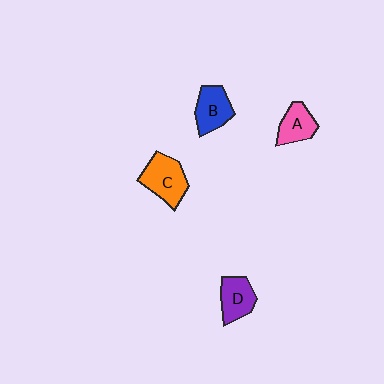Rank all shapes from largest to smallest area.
From largest to smallest: C (orange), B (blue), D (purple), A (pink).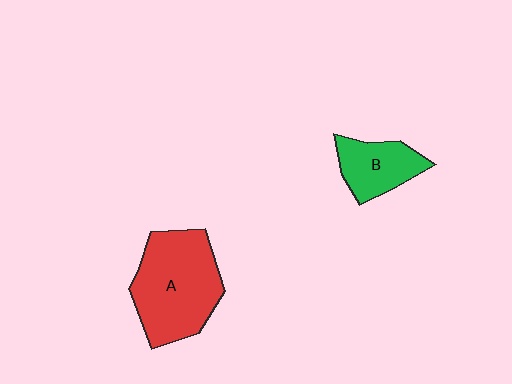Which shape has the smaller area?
Shape B (green).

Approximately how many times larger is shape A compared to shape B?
Approximately 2.0 times.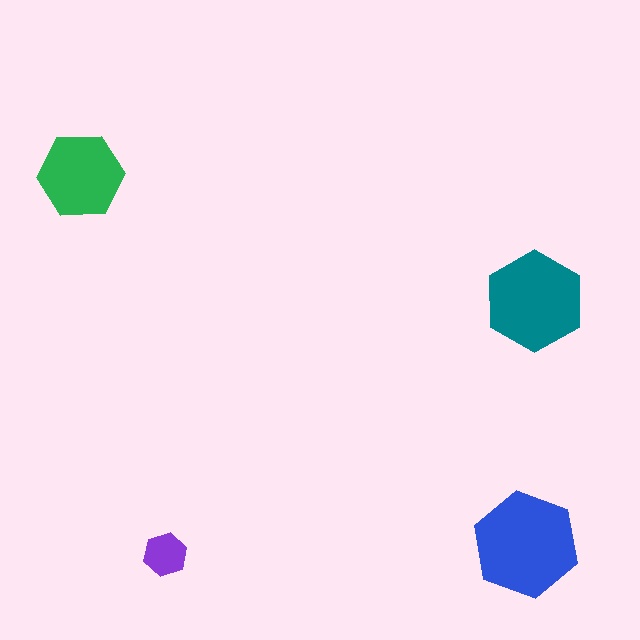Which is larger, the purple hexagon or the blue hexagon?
The blue one.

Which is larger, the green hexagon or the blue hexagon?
The blue one.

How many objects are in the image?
There are 4 objects in the image.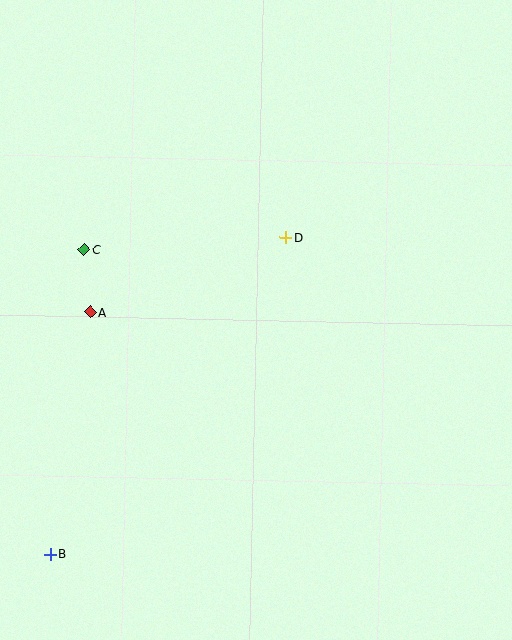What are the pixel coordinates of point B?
Point B is at (50, 554).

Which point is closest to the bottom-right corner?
Point D is closest to the bottom-right corner.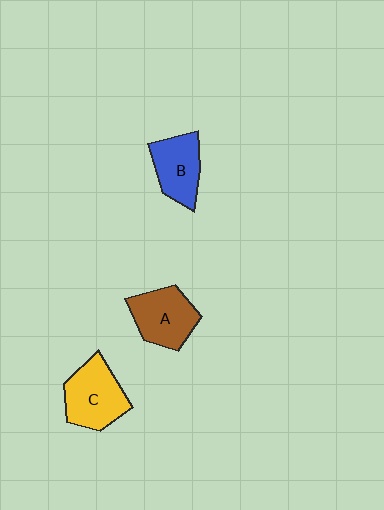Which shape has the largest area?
Shape C (yellow).